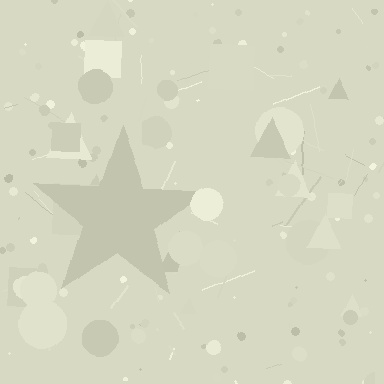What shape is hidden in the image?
A star is hidden in the image.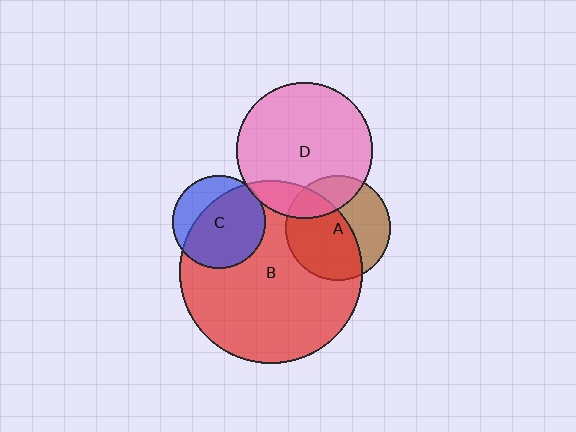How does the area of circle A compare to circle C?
Approximately 1.3 times.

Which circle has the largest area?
Circle B (red).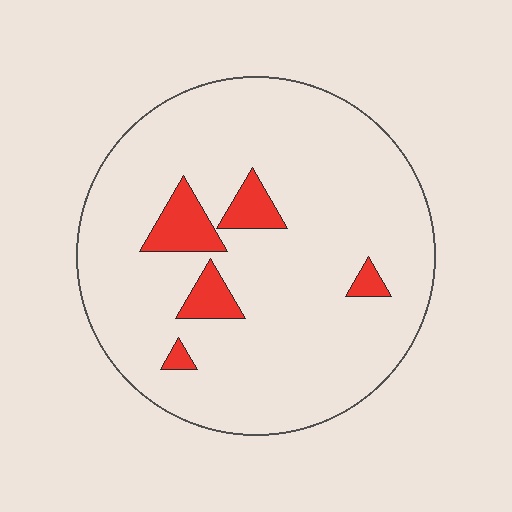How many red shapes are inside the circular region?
5.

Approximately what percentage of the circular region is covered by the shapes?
Approximately 10%.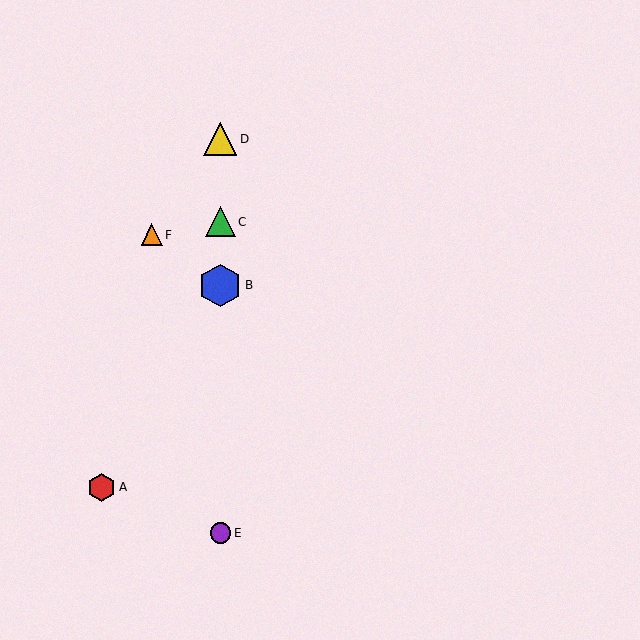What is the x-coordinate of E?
Object E is at x≈220.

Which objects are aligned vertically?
Objects B, C, D, E are aligned vertically.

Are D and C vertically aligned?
Yes, both are at x≈220.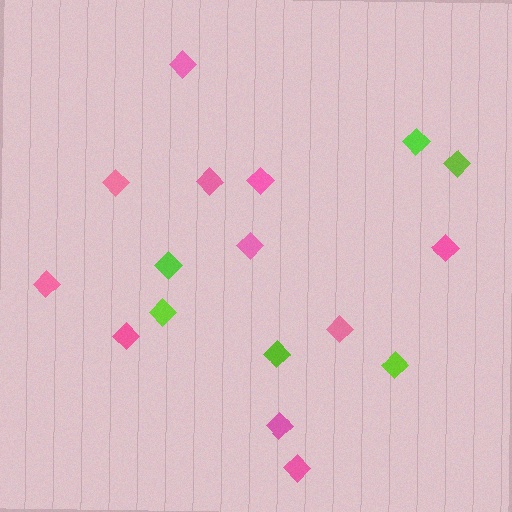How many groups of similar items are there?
There are 2 groups: one group of lime diamonds (6) and one group of pink diamonds (11).